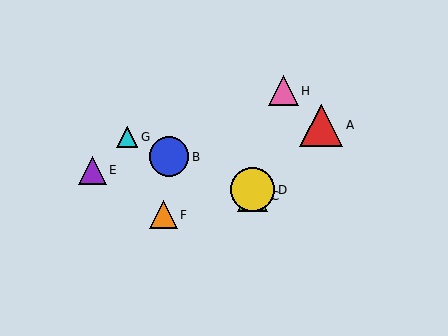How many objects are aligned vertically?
2 objects (C, D) are aligned vertically.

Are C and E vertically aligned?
No, C is at x≈253 and E is at x≈92.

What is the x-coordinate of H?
Object H is at x≈283.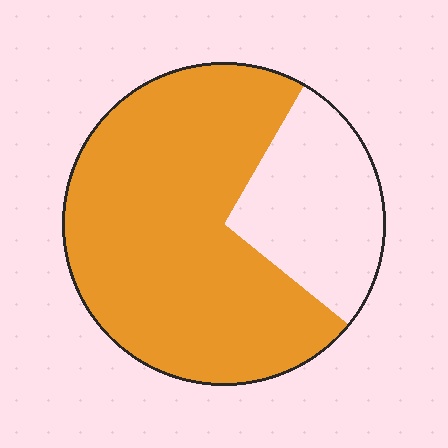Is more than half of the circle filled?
Yes.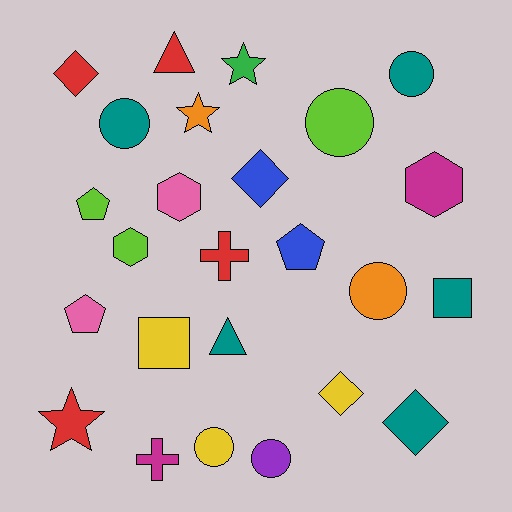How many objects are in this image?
There are 25 objects.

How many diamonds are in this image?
There are 4 diamonds.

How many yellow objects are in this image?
There are 3 yellow objects.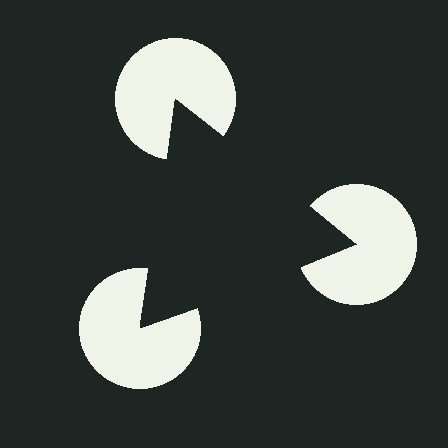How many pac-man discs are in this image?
There are 3 — one at each vertex of the illusory triangle.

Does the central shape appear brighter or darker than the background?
It typically appears slightly darker than the background, even though no actual brightness change is drawn.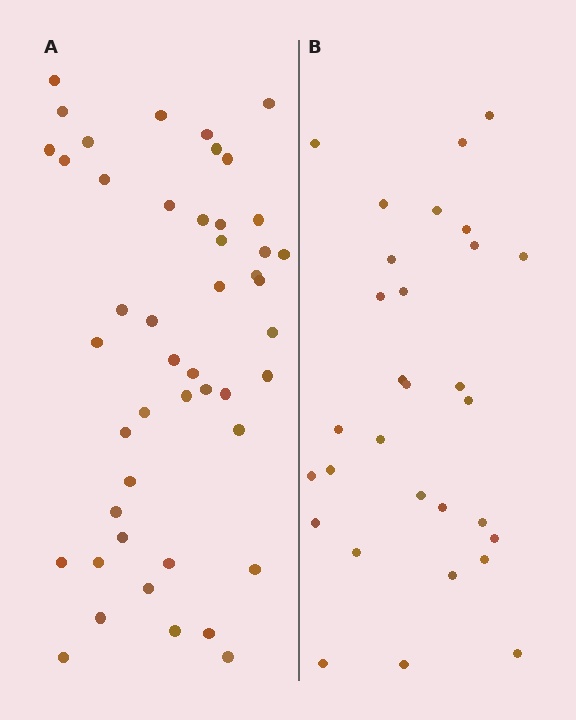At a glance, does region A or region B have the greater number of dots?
Region A (the left region) has more dots.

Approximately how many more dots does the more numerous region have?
Region A has approximately 15 more dots than region B.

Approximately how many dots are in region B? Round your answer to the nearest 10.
About 30 dots.